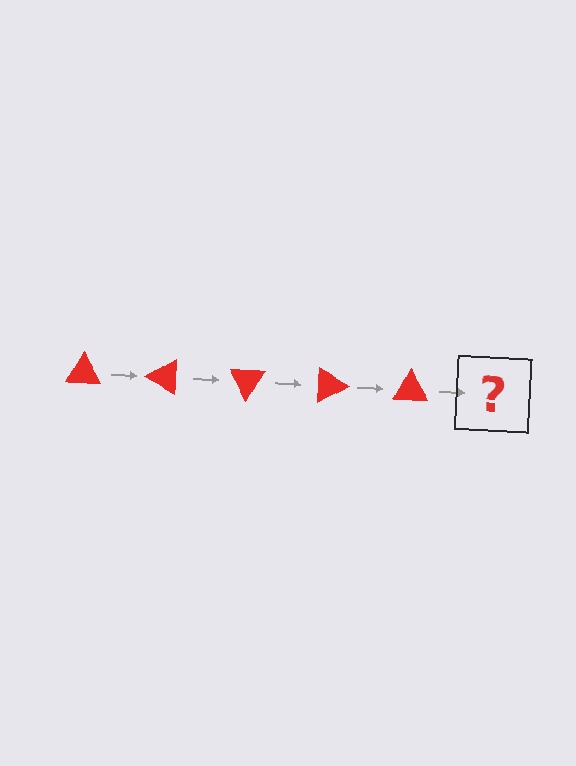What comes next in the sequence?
The next element should be a red triangle rotated 150 degrees.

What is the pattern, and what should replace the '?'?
The pattern is that the triangle rotates 30 degrees each step. The '?' should be a red triangle rotated 150 degrees.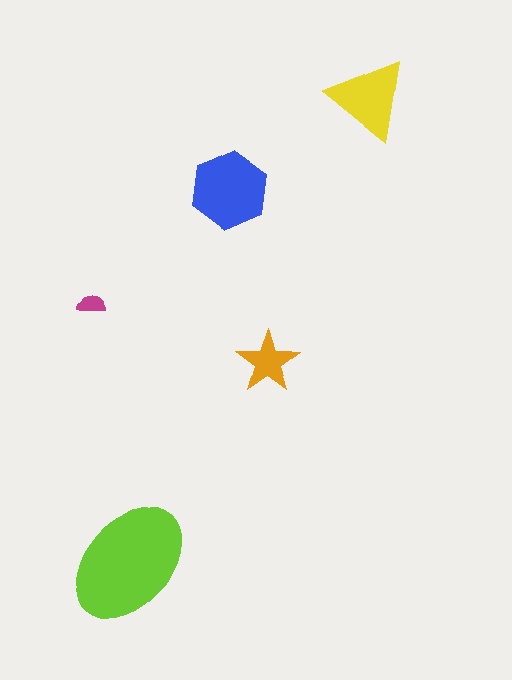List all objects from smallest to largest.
The magenta semicircle, the orange star, the yellow triangle, the blue hexagon, the lime ellipse.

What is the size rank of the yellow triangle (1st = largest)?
3rd.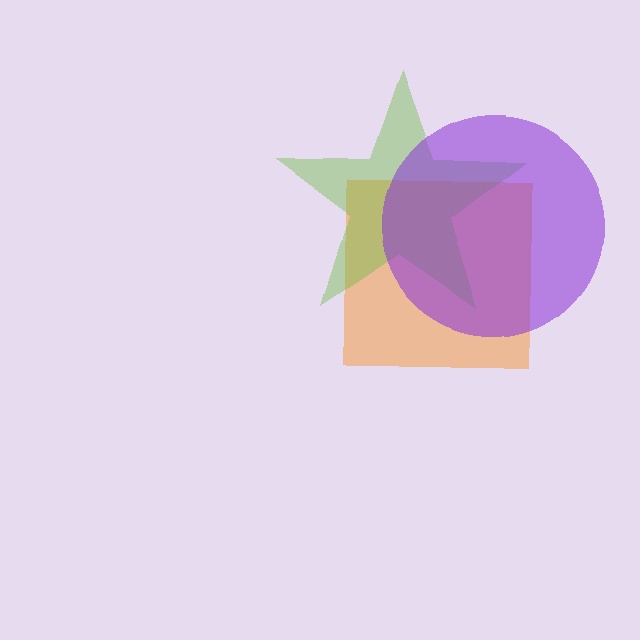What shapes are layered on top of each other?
The layered shapes are: an orange square, a lime star, a purple circle.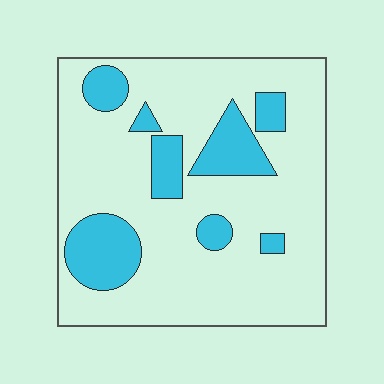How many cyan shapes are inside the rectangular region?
8.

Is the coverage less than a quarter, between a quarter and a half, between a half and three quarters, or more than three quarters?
Less than a quarter.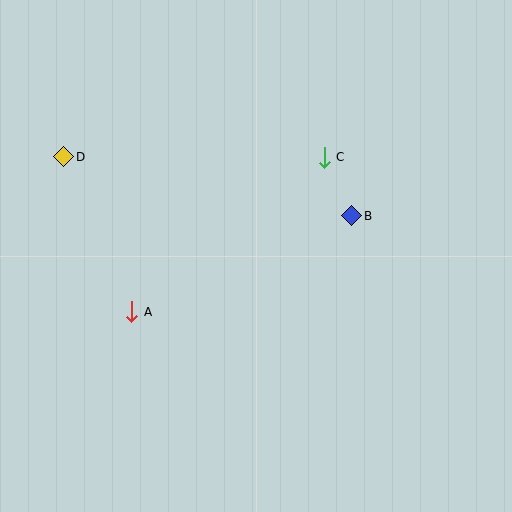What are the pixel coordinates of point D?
Point D is at (64, 157).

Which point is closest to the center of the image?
Point B at (352, 216) is closest to the center.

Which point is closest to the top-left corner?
Point D is closest to the top-left corner.